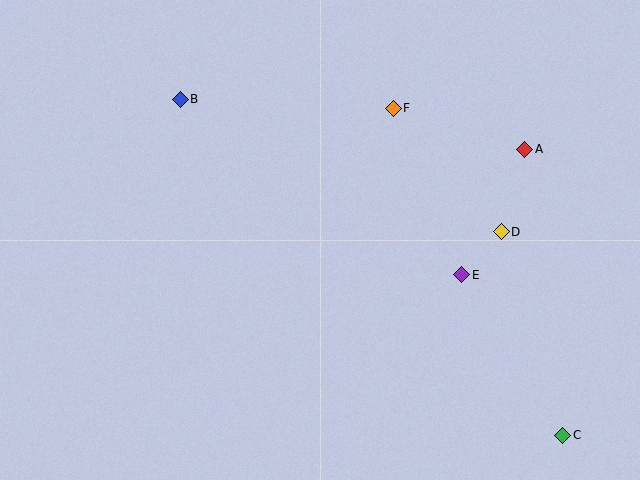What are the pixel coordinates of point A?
Point A is at (525, 149).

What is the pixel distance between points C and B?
The distance between C and B is 509 pixels.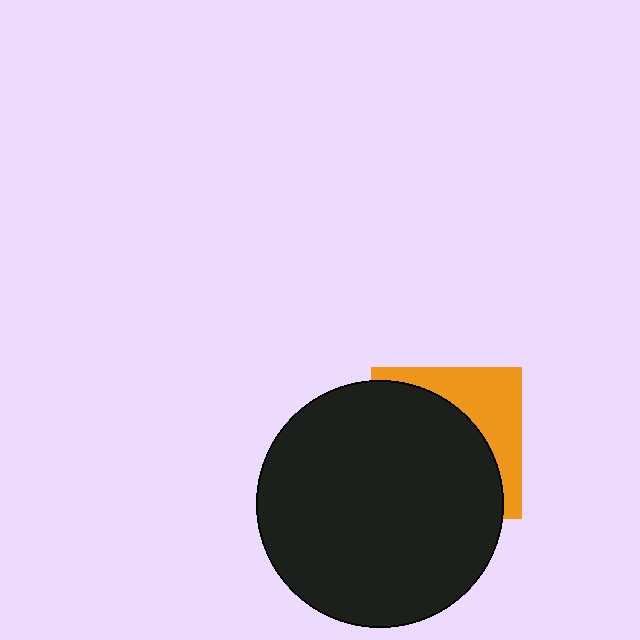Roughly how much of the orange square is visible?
A small part of it is visible (roughly 33%).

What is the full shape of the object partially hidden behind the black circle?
The partially hidden object is an orange square.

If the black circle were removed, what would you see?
You would see the complete orange square.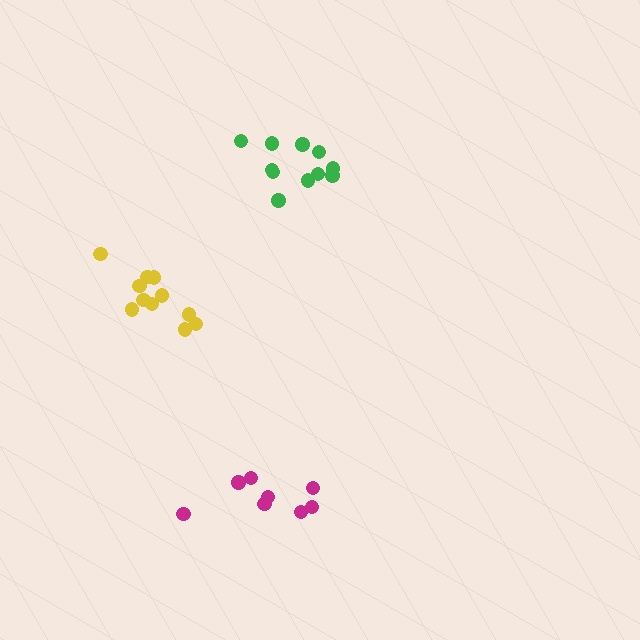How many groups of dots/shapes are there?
There are 3 groups.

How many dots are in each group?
Group 1: 11 dots, Group 2: 11 dots, Group 3: 8 dots (30 total).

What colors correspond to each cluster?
The clusters are colored: yellow, green, magenta.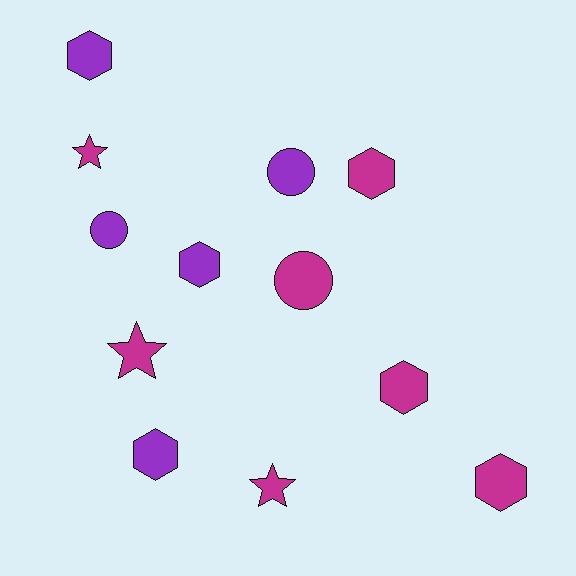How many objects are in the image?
There are 12 objects.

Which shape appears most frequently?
Hexagon, with 6 objects.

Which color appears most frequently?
Magenta, with 7 objects.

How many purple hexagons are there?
There are 3 purple hexagons.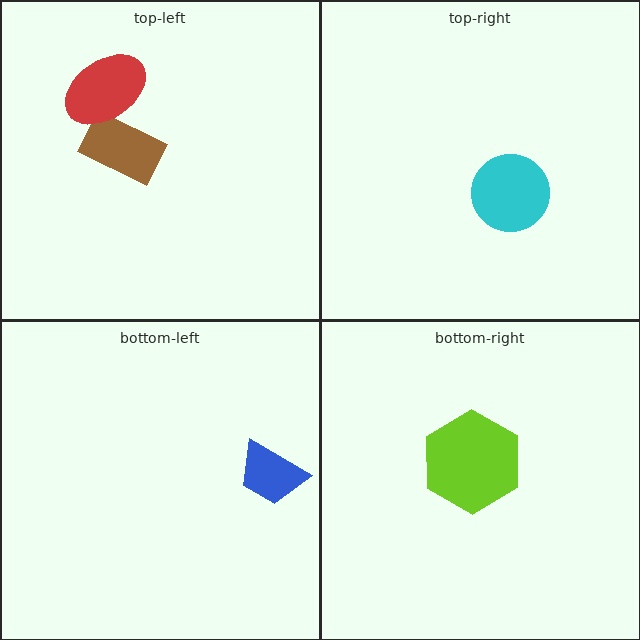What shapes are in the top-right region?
The cyan circle.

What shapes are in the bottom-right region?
The lime hexagon.